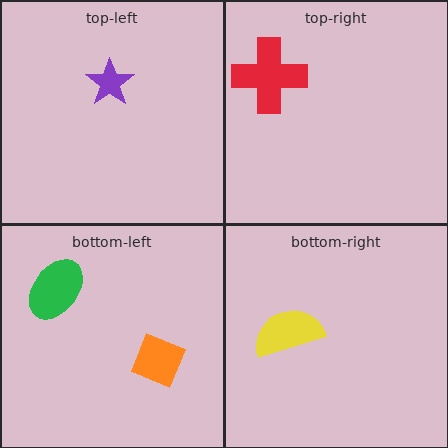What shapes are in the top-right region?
The red cross.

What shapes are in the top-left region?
The purple star.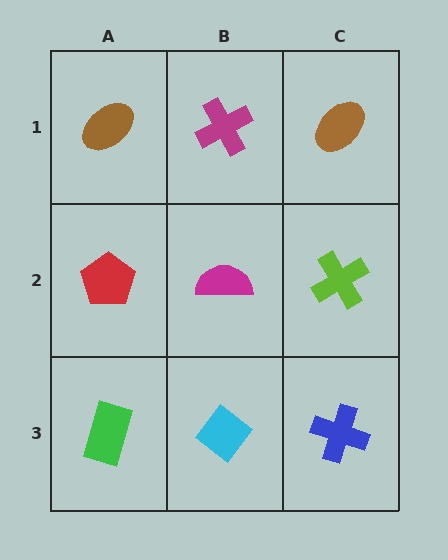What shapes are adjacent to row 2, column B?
A magenta cross (row 1, column B), a cyan diamond (row 3, column B), a red pentagon (row 2, column A), a lime cross (row 2, column C).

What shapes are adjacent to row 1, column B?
A magenta semicircle (row 2, column B), a brown ellipse (row 1, column A), a brown ellipse (row 1, column C).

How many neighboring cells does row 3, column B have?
3.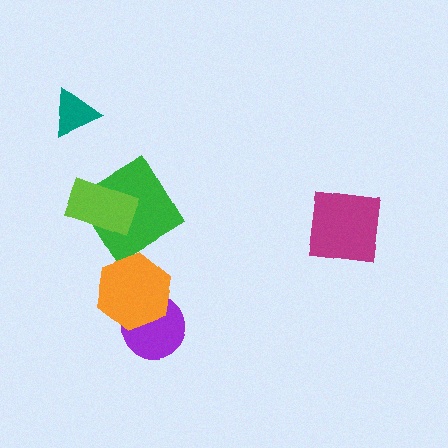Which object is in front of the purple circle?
The orange hexagon is in front of the purple circle.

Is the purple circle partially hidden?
Yes, it is partially covered by another shape.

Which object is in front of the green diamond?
The lime rectangle is in front of the green diamond.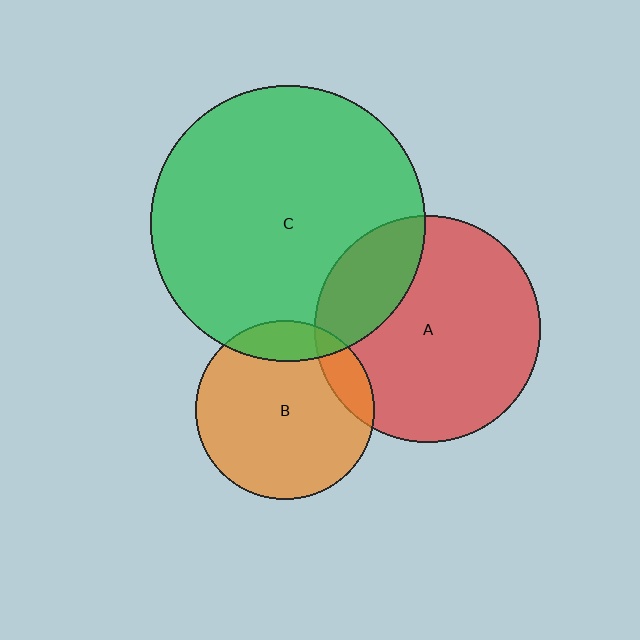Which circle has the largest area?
Circle C (green).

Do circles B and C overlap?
Yes.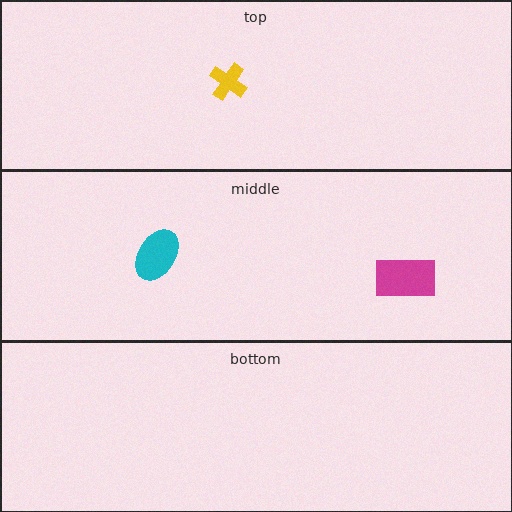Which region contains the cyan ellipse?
The middle region.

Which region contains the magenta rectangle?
The middle region.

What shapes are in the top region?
The yellow cross.